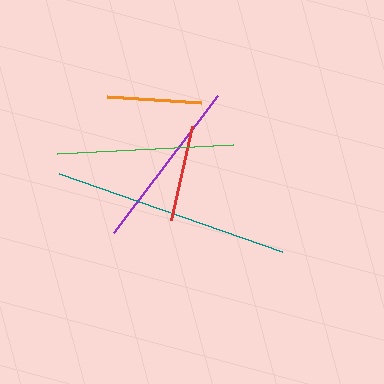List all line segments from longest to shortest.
From longest to shortest: teal, green, purple, red, orange.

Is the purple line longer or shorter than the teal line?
The teal line is longer than the purple line.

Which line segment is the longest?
The teal line is the longest at approximately 236 pixels.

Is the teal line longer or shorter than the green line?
The teal line is longer than the green line.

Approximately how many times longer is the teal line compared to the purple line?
The teal line is approximately 1.4 times the length of the purple line.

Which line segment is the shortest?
The orange line is the shortest at approximately 93 pixels.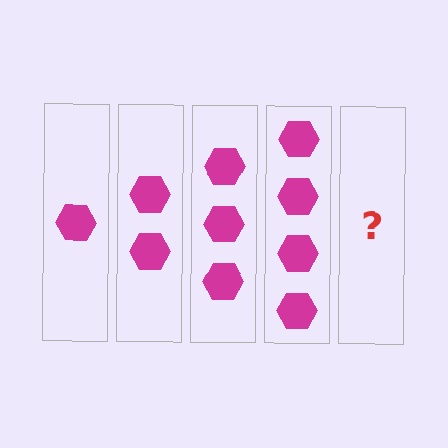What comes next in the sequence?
The next element should be 5 hexagons.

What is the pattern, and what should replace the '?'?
The pattern is that each step adds one more hexagon. The '?' should be 5 hexagons.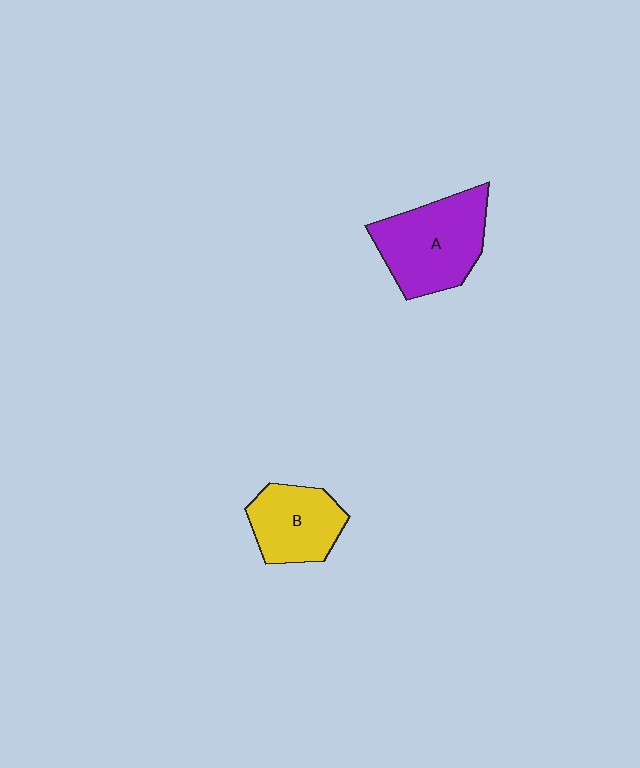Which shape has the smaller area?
Shape B (yellow).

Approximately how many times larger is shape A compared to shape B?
Approximately 1.4 times.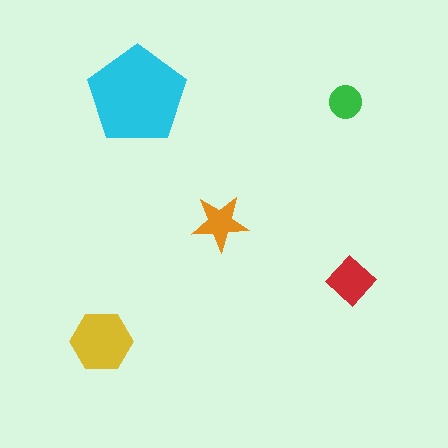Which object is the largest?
The cyan pentagon.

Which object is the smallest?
The green circle.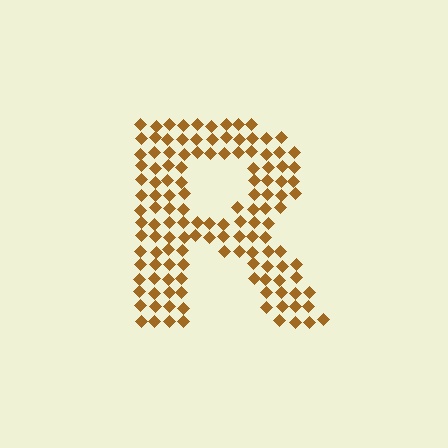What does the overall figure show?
The overall figure shows the letter R.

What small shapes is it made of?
It is made of small diamonds.